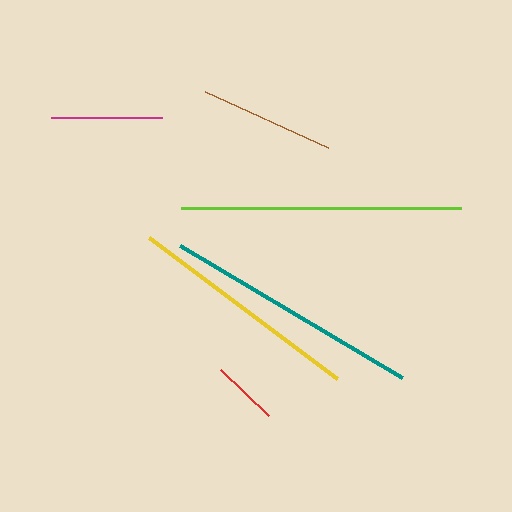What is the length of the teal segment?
The teal segment is approximately 258 pixels long.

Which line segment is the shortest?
The red line is the shortest at approximately 66 pixels.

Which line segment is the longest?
The lime line is the longest at approximately 279 pixels.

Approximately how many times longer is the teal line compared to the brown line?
The teal line is approximately 1.9 times the length of the brown line.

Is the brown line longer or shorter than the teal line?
The teal line is longer than the brown line.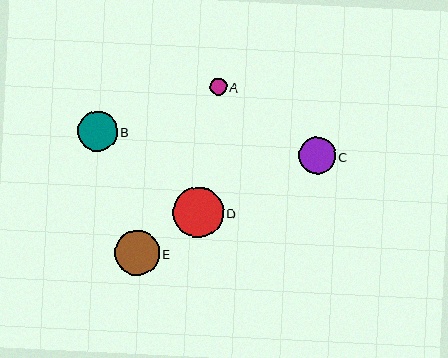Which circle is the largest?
Circle D is the largest with a size of approximately 50 pixels.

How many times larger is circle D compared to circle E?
Circle D is approximately 1.1 times the size of circle E.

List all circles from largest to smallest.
From largest to smallest: D, E, B, C, A.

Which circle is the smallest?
Circle A is the smallest with a size of approximately 17 pixels.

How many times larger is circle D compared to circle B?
Circle D is approximately 1.2 times the size of circle B.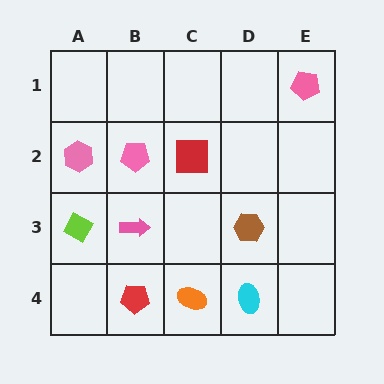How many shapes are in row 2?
3 shapes.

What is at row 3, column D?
A brown hexagon.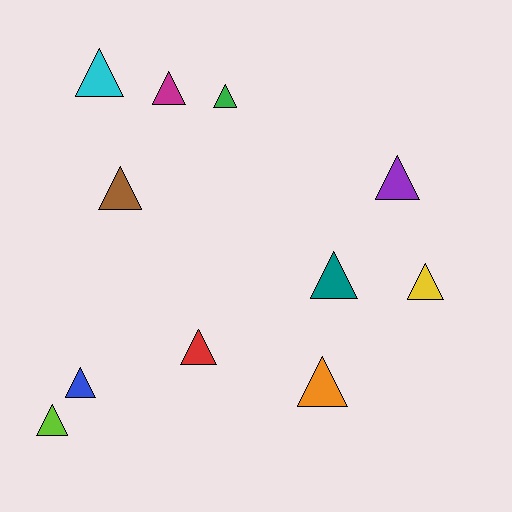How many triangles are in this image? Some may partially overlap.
There are 11 triangles.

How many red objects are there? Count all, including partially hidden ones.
There is 1 red object.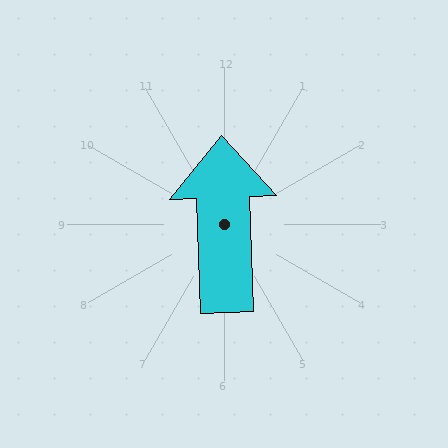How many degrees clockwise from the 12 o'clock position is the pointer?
Approximately 358 degrees.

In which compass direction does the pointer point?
North.